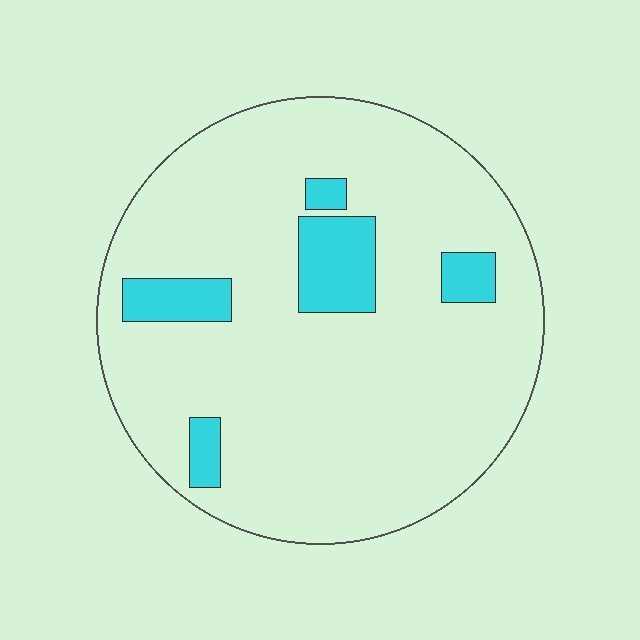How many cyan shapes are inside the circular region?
5.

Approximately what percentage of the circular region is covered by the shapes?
Approximately 10%.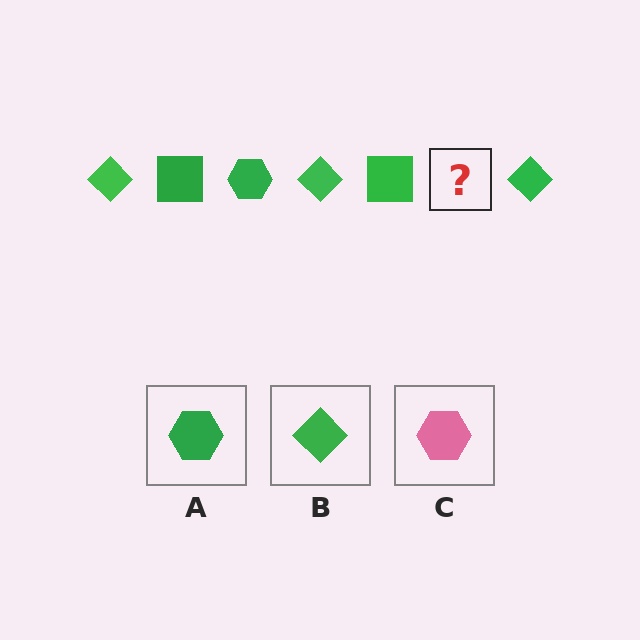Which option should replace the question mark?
Option A.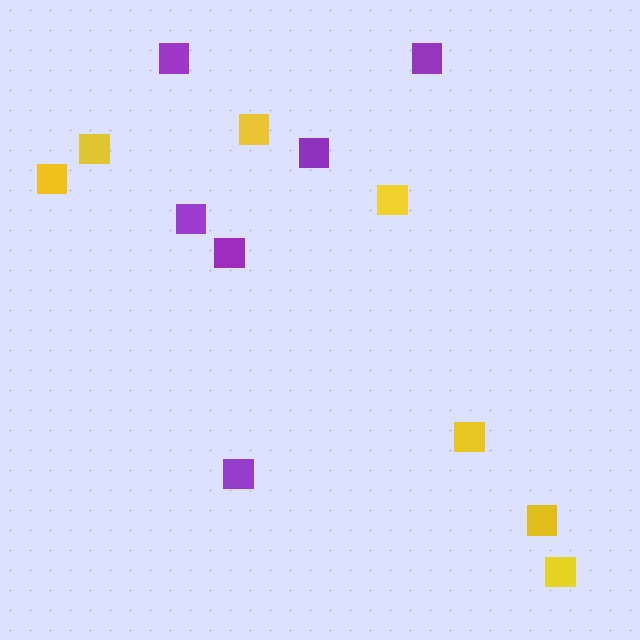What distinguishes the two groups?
There are 2 groups: one group of yellow squares (7) and one group of purple squares (6).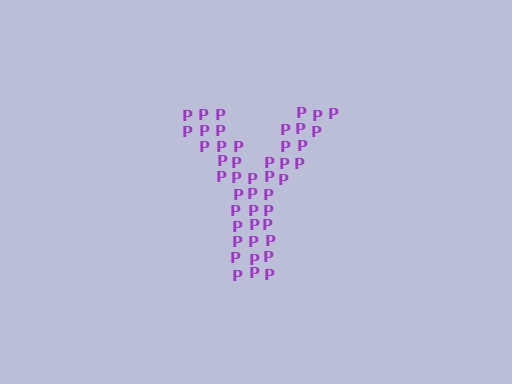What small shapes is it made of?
It is made of small letter P's.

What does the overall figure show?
The overall figure shows the letter Y.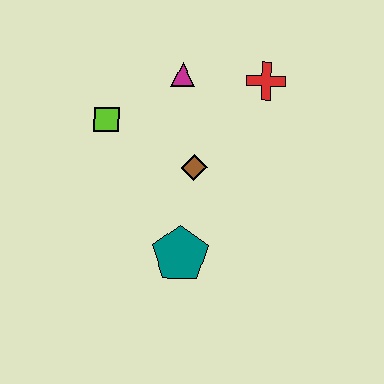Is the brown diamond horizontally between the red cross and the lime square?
Yes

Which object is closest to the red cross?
The magenta triangle is closest to the red cross.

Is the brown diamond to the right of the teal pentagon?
Yes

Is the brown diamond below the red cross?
Yes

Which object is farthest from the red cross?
The teal pentagon is farthest from the red cross.